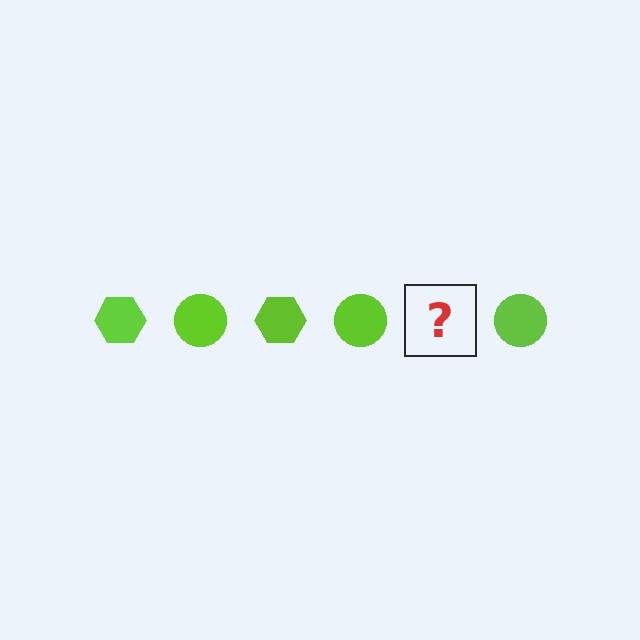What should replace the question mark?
The question mark should be replaced with a lime hexagon.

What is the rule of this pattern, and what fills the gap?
The rule is that the pattern cycles through hexagon, circle shapes in lime. The gap should be filled with a lime hexagon.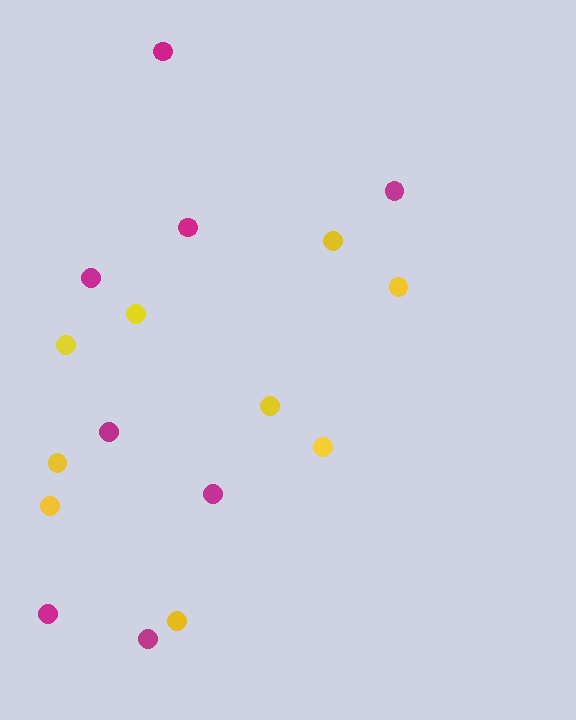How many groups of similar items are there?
There are 2 groups: one group of yellow circles (9) and one group of magenta circles (8).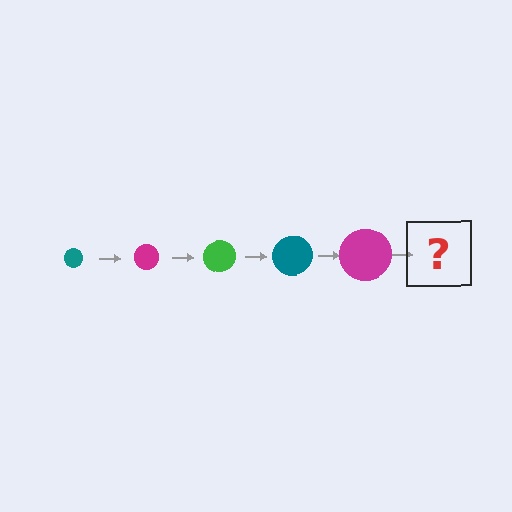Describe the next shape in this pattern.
It should be a green circle, larger than the previous one.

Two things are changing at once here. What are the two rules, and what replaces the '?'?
The two rules are that the circle grows larger each step and the color cycles through teal, magenta, and green. The '?' should be a green circle, larger than the previous one.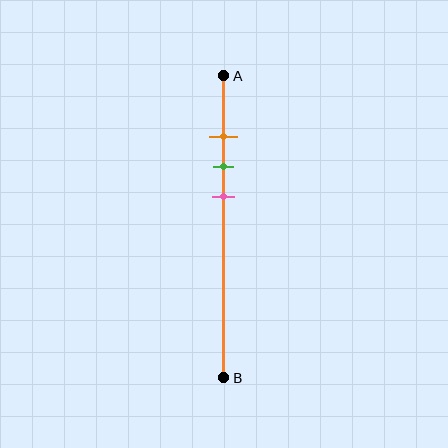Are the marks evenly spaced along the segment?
Yes, the marks are approximately evenly spaced.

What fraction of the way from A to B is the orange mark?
The orange mark is approximately 20% (0.2) of the way from A to B.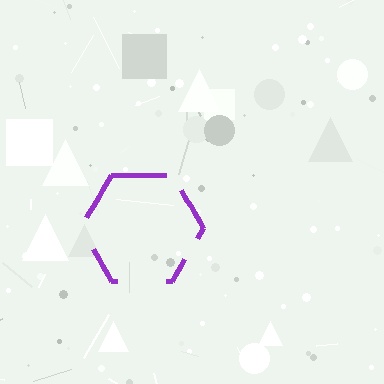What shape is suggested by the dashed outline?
The dashed outline suggests a hexagon.